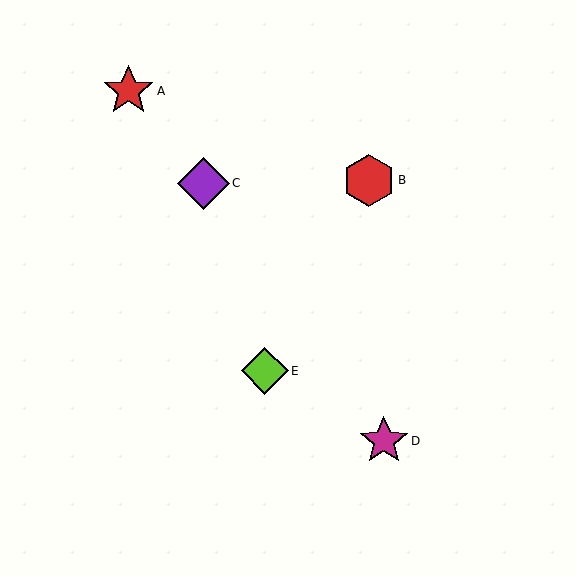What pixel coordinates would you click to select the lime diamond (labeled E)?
Click at (265, 371) to select the lime diamond E.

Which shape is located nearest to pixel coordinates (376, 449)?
The magenta star (labeled D) at (384, 441) is nearest to that location.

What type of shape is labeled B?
Shape B is a red hexagon.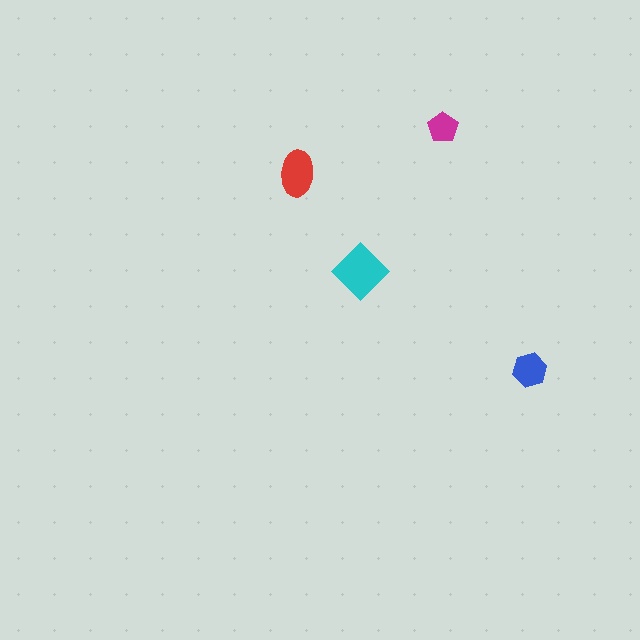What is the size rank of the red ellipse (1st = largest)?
2nd.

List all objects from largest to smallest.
The cyan diamond, the red ellipse, the blue hexagon, the magenta pentagon.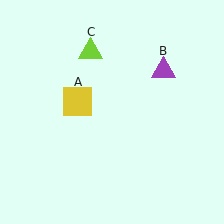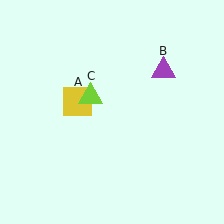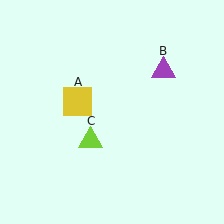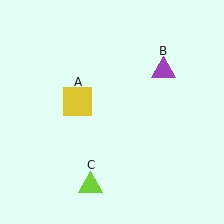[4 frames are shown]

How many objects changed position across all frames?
1 object changed position: lime triangle (object C).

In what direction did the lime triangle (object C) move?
The lime triangle (object C) moved down.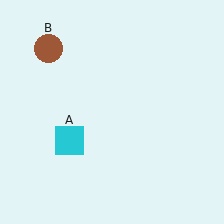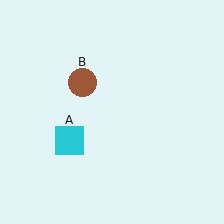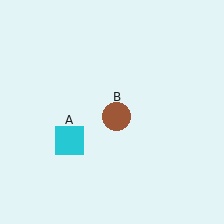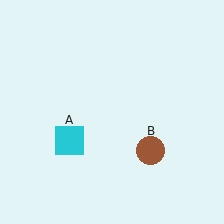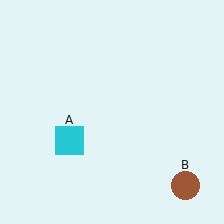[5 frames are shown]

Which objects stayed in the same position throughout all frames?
Cyan square (object A) remained stationary.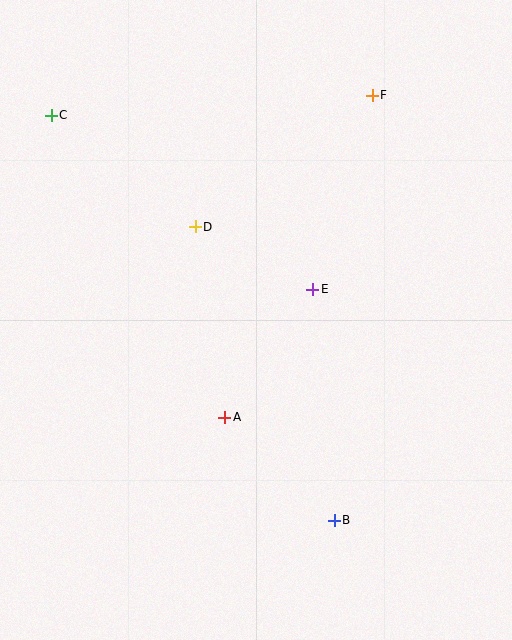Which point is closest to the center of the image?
Point E at (313, 289) is closest to the center.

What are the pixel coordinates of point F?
Point F is at (372, 95).